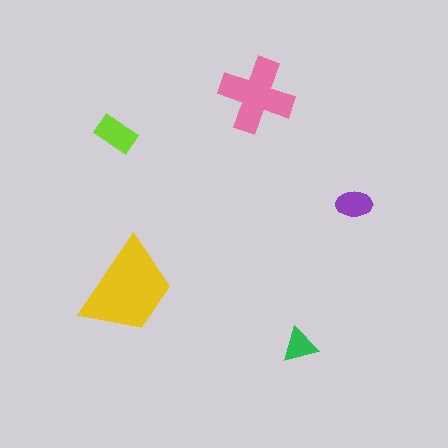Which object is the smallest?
The green triangle.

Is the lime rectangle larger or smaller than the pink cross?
Smaller.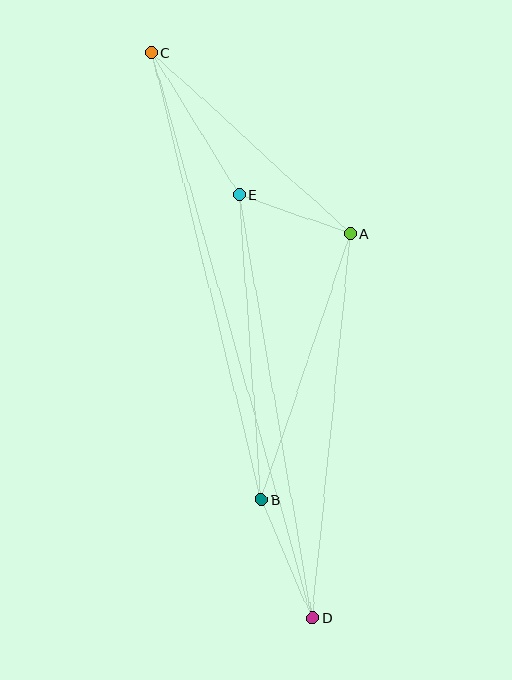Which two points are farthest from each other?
Points C and D are farthest from each other.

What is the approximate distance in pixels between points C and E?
The distance between C and E is approximately 167 pixels.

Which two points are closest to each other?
Points A and E are closest to each other.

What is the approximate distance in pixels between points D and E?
The distance between D and E is approximately 429 pixels.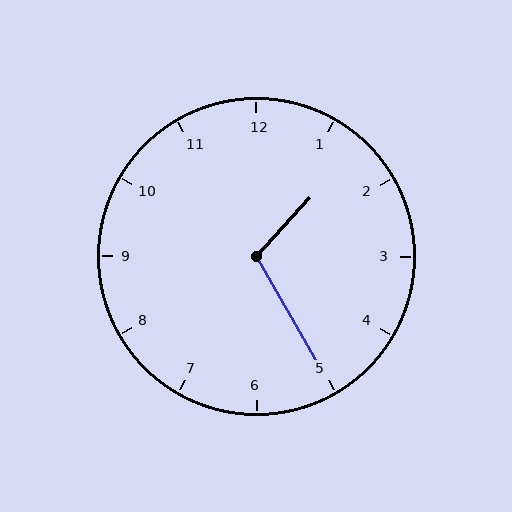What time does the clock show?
1:25.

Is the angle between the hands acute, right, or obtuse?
It is obtuse.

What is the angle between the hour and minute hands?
Approximately 108 degrees.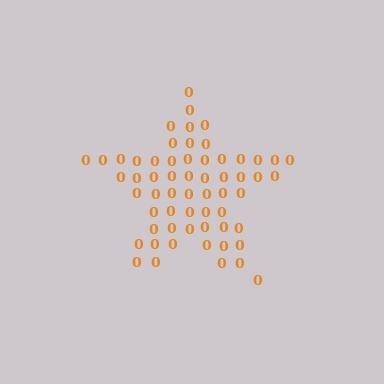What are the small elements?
The small elements are digit 0's.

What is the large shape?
The large shape is a star.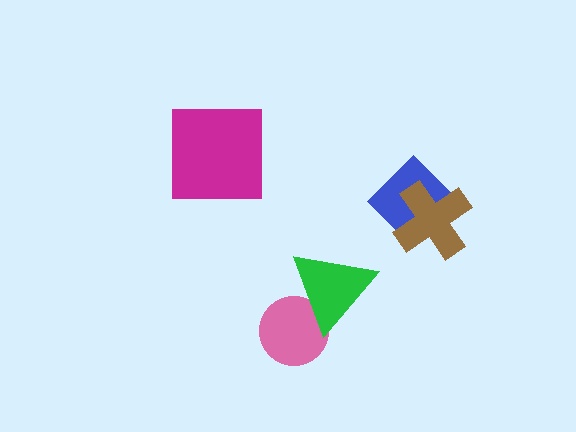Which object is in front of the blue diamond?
The brown cross is in front of the blue diamond.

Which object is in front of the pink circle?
The green triangle is in front of the pink circle.